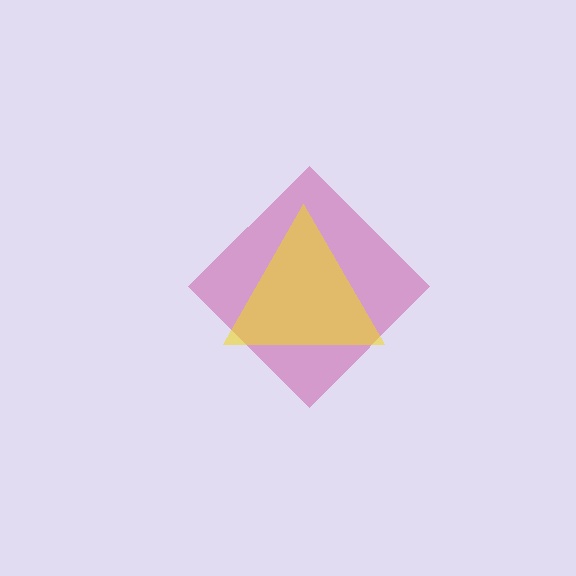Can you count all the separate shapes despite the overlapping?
Yes, there are 2 separate shapes.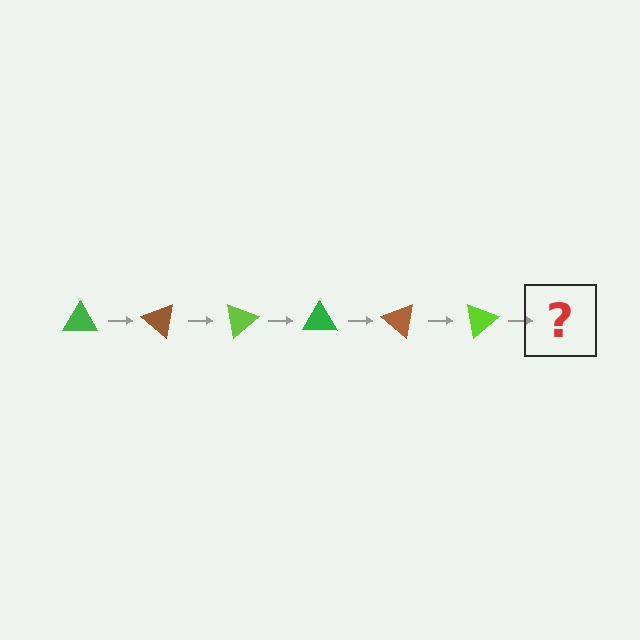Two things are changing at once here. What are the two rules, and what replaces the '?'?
The two rules are that it rotates 40 degrees each step and the color cycles through green, brown, and lime. The '?' should be a green triangle, rotated 240 degrees from the start.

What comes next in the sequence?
The next element should be a green triangle, rotated 240 degrees from the start.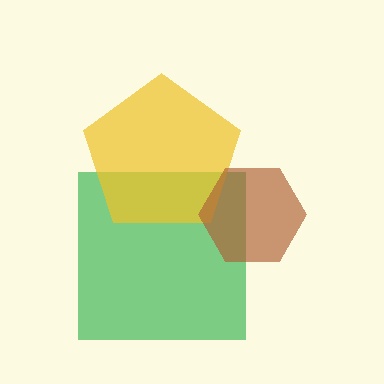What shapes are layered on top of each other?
The layered shapes are: a green square, a yellow pentagon, a brown hexagon.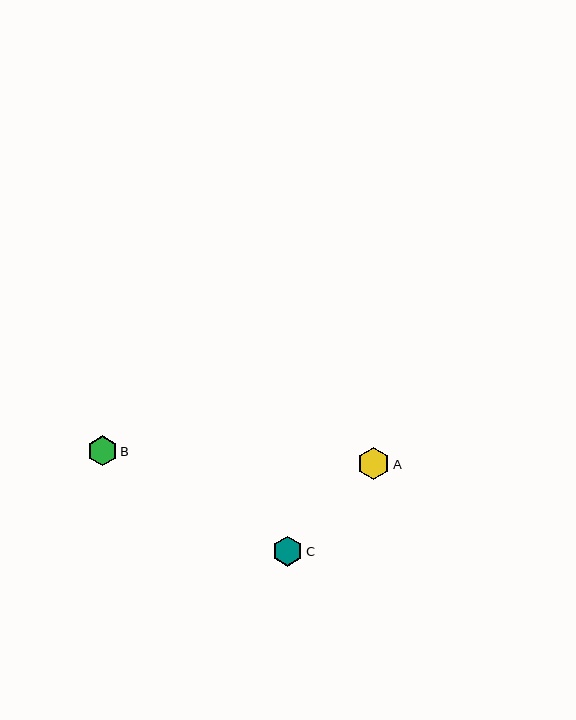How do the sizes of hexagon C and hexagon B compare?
Hexagon C and hexagon B are approximately the same size.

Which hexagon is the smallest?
Hexagon B is the smallest with a size of approximately 30 pixels.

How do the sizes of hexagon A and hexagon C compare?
Hexagon A and hexagon C are approximately the same size.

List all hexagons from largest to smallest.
From largest to smallest: A, C, B.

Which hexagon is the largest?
Hexagon A is the largest with a size of approximately 33 pixels.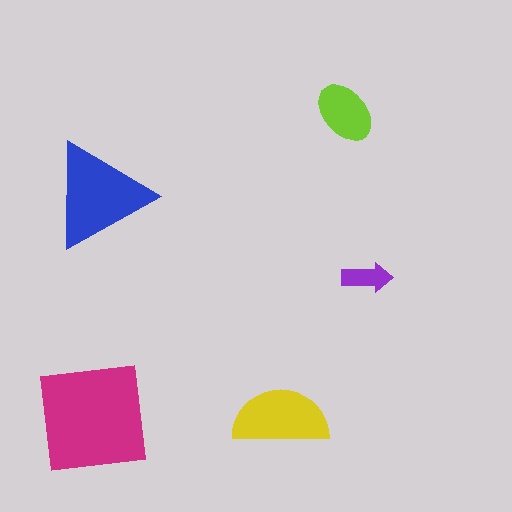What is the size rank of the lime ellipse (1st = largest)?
4th.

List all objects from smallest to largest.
The purple arrow, the lime ellipse, the yellow semicircle, the blue triangle, the magenta square.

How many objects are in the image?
There are 5 objects in the image.